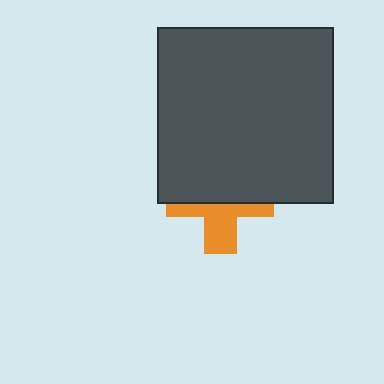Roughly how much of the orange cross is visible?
A small part of it is visible (roughly 45%).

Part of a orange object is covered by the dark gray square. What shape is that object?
It is a cross.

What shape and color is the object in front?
The object in front is a dark gray square.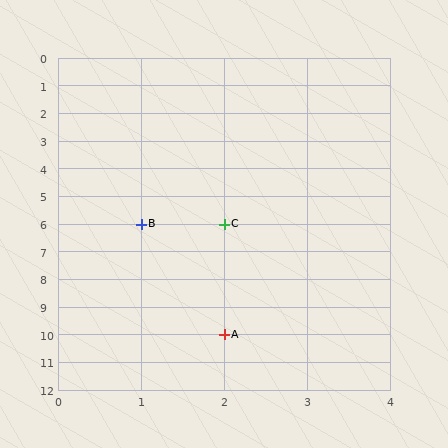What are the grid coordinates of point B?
Point B is at grid coordinates (1, 6).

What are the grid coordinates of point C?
Point C is at grid coordinates (2, 6).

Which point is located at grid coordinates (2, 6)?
Point C is at (2, 6).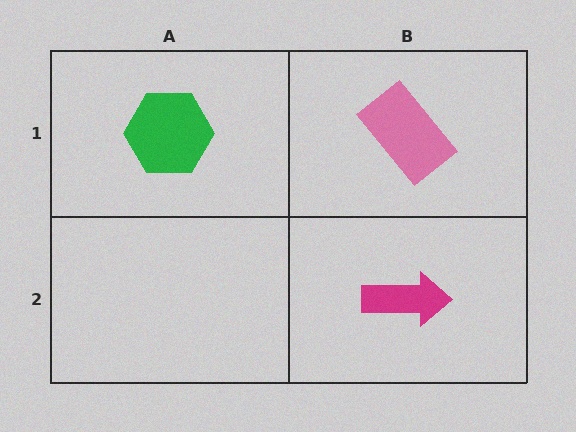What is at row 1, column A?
A green hexagon.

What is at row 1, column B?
A pink rectangle.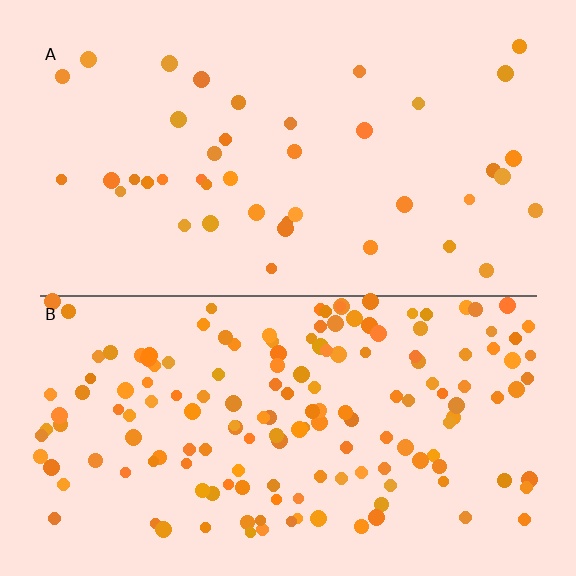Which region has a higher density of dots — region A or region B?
B (the bottom).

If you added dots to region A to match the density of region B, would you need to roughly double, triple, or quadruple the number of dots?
Approximately quadruple.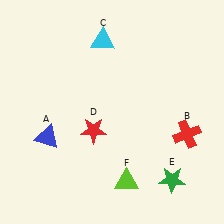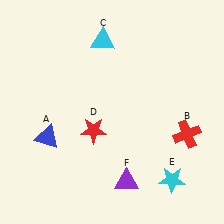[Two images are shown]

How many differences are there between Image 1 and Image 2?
There are 2 differences between the two images.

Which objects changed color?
E changed from green to cyan. F changed from lime to purple.